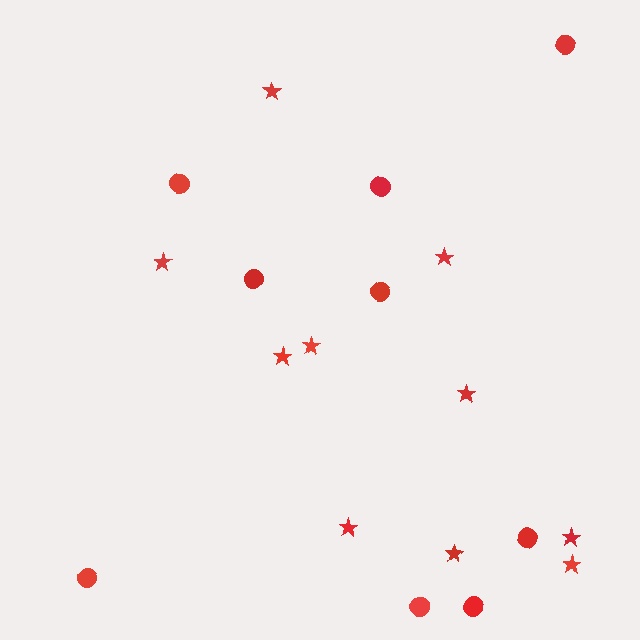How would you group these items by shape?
There are 2 groups: one group of stars (10) and one group of circles (9).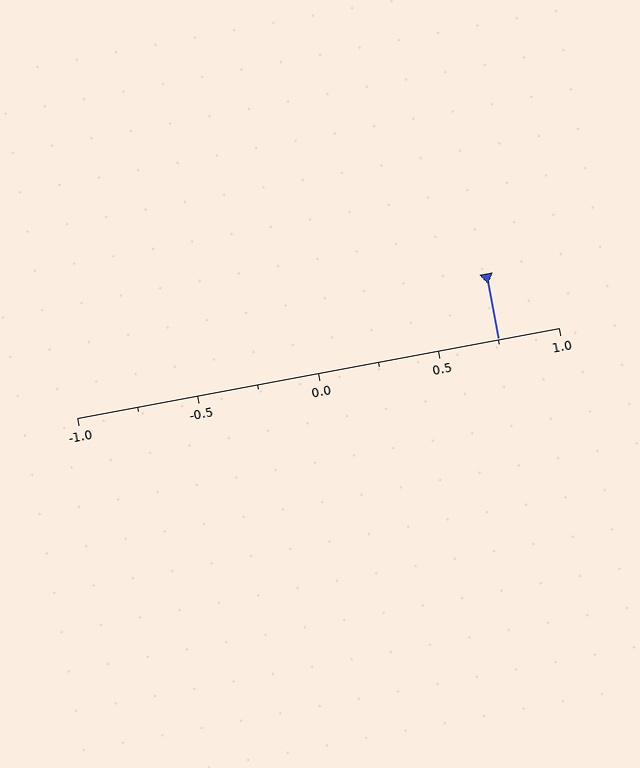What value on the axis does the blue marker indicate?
The marker indicates approximately 0.75.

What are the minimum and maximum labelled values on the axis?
The axis runs from -1.0 to 1.0.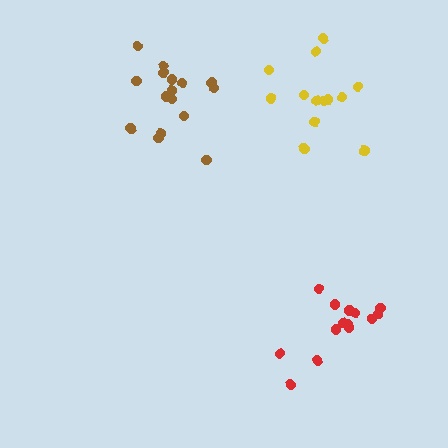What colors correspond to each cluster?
The clusters are colored: yellow, brown, red.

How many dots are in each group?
Group 1: 13 dots, Group 2: 16 dots, Group 3: 14 dots (43 total).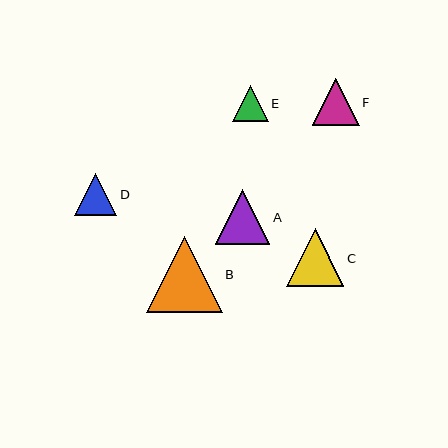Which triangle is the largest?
Triangle B is the largest with a size of approximately 76 pixels.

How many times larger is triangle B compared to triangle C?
Triangle B is approximately 1.3 times the size of triangle C.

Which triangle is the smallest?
Triangle E is the smallest with a size of approximately 36 pixels.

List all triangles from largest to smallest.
From largest to smallest: B, C, A, F, D, E.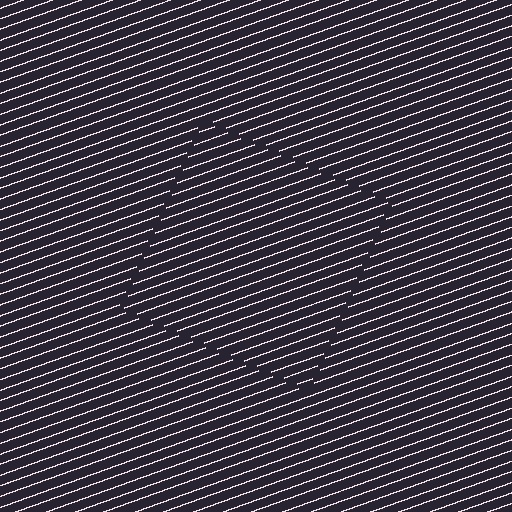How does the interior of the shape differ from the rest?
The interior of the shape contains the same grating, shifted by half a period — the contour is defined by the phase discontinuity where line-ends from the inner and outer gratings abut.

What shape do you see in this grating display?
An illusory square. The interior of the shape contains the same grating, shifted by half a period — the contour is defined by the phase discontinuity where line-ends from the inner and outer gratings abut.